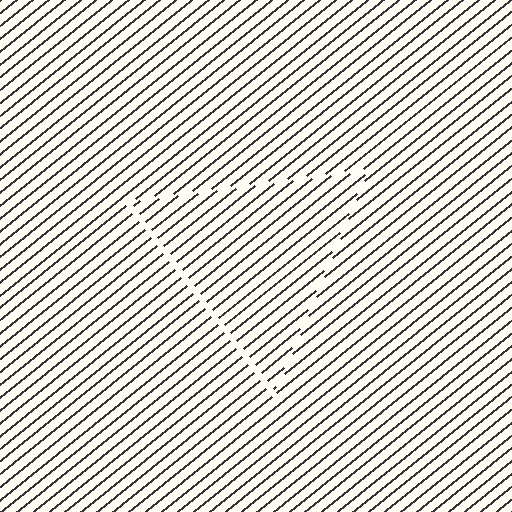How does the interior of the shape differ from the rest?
The interior of the shape contains the same grating, shifted by half a period — the contour is defined by the phase discontinuity where line-ends from the inner and outer gratings abut.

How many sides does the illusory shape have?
3 sides — the line-ends trace a triangle.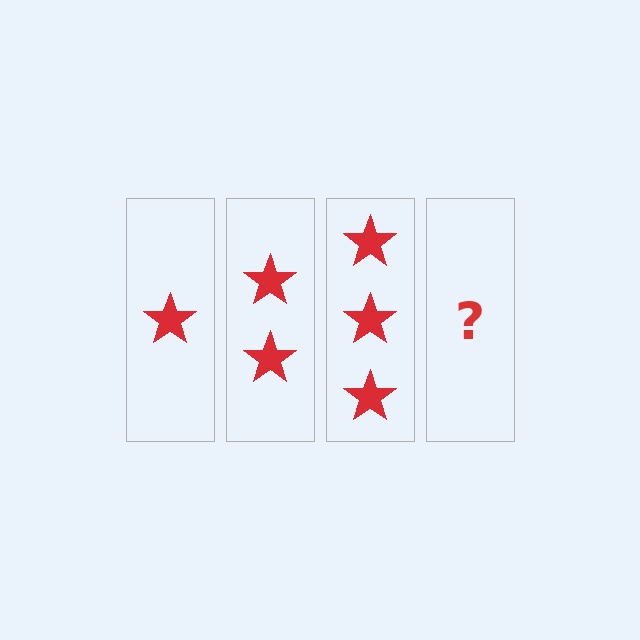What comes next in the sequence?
The next element should be 4 stars.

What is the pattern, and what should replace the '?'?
The pattern is that each step adds one more star. The '?' should be 4 stars.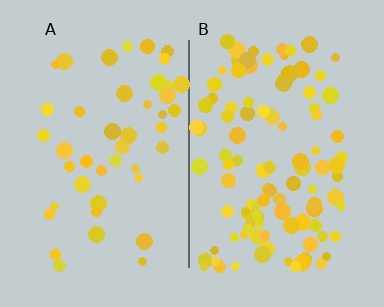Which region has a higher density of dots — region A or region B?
B (the right).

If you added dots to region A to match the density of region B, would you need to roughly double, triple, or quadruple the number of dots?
Approximately double.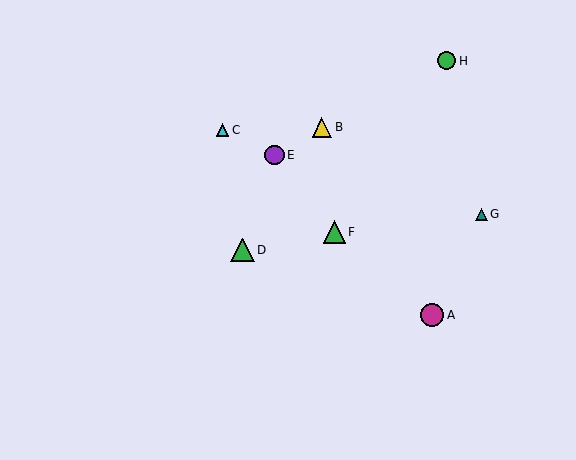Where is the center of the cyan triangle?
The center of the cyan triangle is at (223, 130).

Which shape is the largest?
The magenta circle (labeled A) is the largest.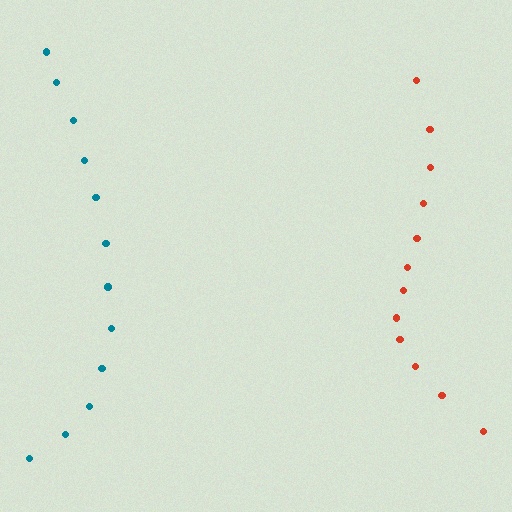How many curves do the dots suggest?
There are 2 distinct paths.